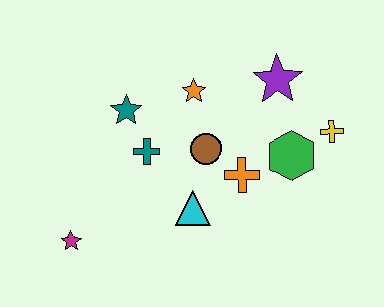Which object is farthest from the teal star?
The yellow cross is farthest from the teal star.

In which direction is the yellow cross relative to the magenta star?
The yellow cross is to the right of the magenta star.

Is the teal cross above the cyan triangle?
Yes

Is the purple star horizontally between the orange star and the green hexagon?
Yes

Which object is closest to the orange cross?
The brown circle is closest to the orange cross.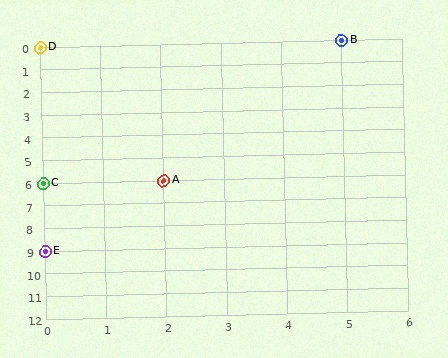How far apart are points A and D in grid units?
Points A and D are 2 columns and 6 rows apart (about 6.3 grid units diagonally).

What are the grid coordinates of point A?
Point A is at grid coordinates (2, 6).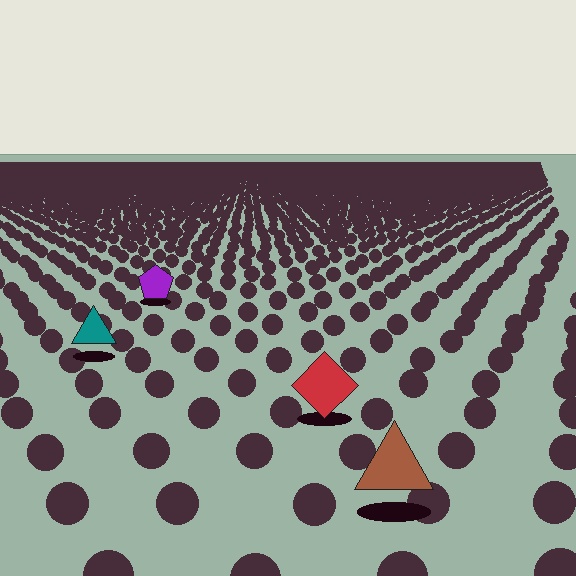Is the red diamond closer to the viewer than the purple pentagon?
Yes. The red diamond is closer — you can tell from the texture gradient: the ground texture is coarser near it.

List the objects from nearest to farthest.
From nearest to farthest: the brown triangle, the red diamond, the teal triangle, the purple pentagon.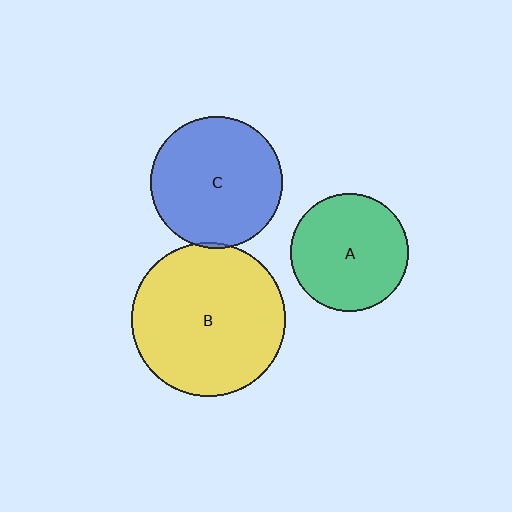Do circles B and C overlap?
Yes.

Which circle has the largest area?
Circle B (yellow).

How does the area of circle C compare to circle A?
Approximately 1.3 times.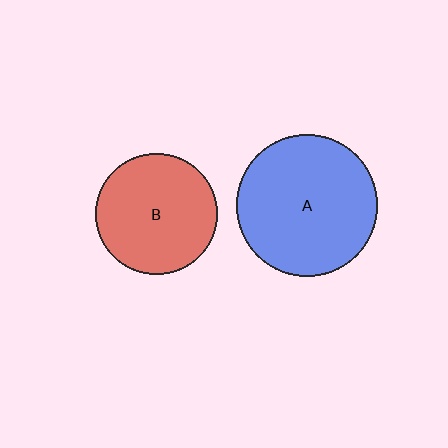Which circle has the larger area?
Circle A (blue).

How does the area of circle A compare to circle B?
Approximately 1.4 times.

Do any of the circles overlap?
No, none of the circles overlap.